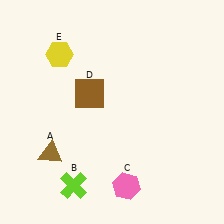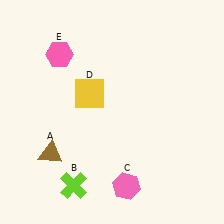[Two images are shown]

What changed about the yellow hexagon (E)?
In Image 1, E is yellow. In Image 2, it changed to pink.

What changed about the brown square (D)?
In Image 1, D is brown. In Image 2, it changed to yellow.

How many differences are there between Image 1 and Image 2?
There are 2 differences between the two images.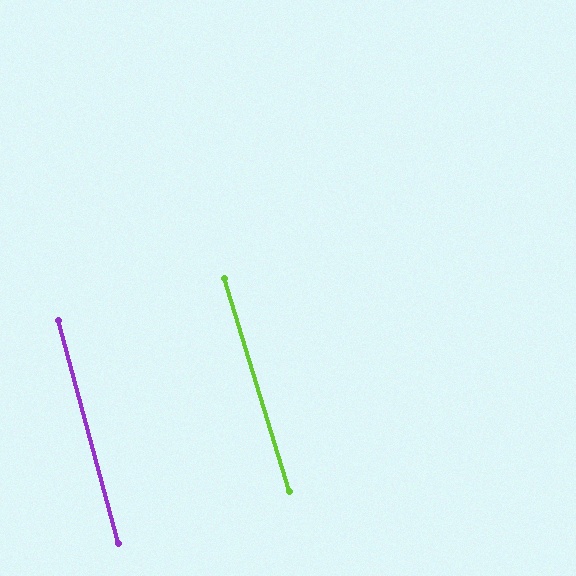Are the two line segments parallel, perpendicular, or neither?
Parallel — their directions differ by only 1.9°.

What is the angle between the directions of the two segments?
Approximately 2 degrees.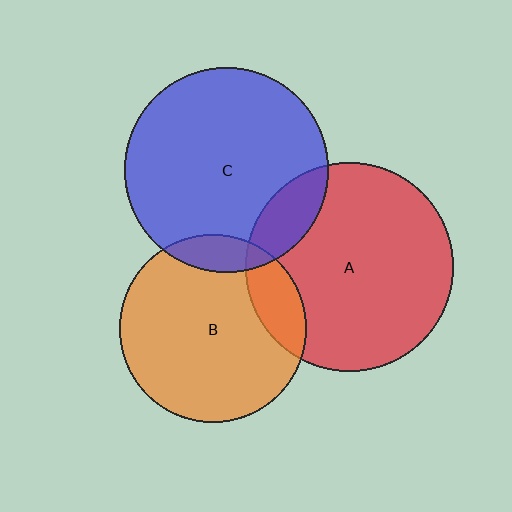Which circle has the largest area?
Circle A (red).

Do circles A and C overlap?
Yes.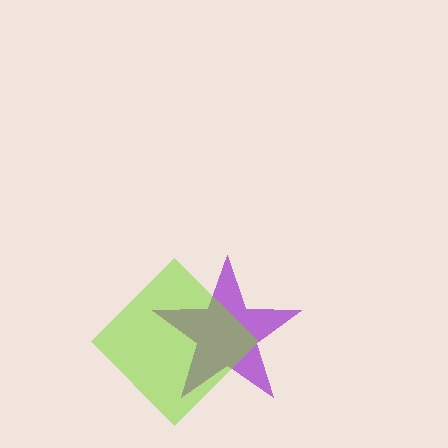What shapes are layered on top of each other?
The layered shapes are: a purple star, a lime diamond.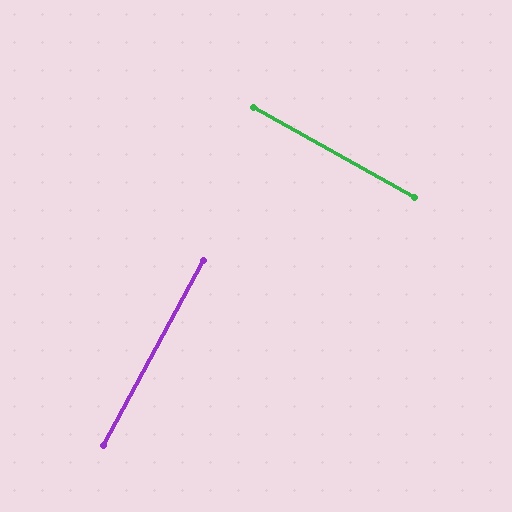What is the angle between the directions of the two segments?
Approximately 90 degrees.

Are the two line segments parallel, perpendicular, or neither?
Perpendicular — they meet at approximately 90°.